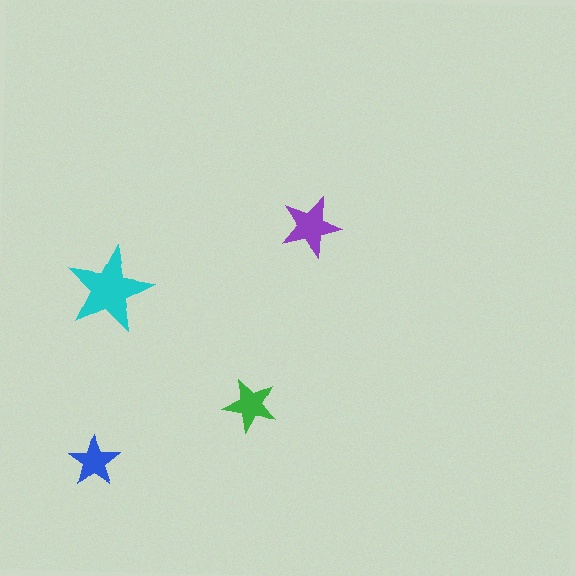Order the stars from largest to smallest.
the cyan one, the purple one, the green one, the blue one.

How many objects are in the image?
There are 4 objects in the image.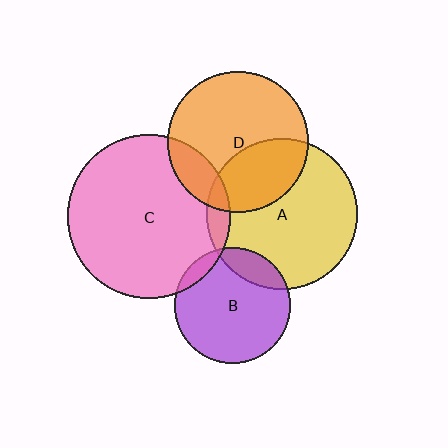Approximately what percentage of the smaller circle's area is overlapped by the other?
Approximately 30%.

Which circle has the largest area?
Circle C (pink).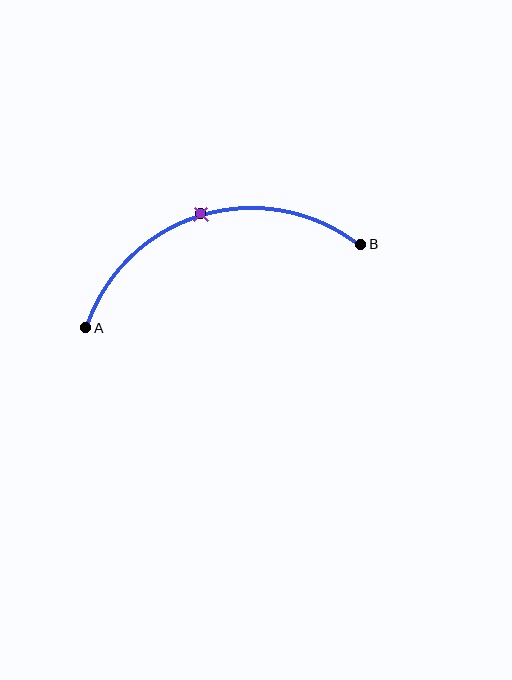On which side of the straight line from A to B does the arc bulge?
The arc bulges above the straight line connecting A and B.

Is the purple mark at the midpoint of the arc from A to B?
Yes. The purple mark lies on the arc at equal arc-length from both A and B — it is the arc midpoint.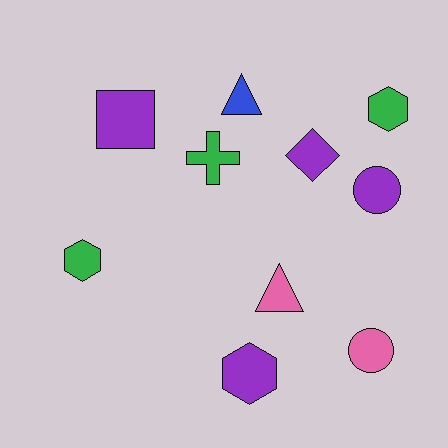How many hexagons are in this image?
There are 3 hexagons.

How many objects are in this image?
There are 10 objects.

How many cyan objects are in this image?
There are no cyan objects.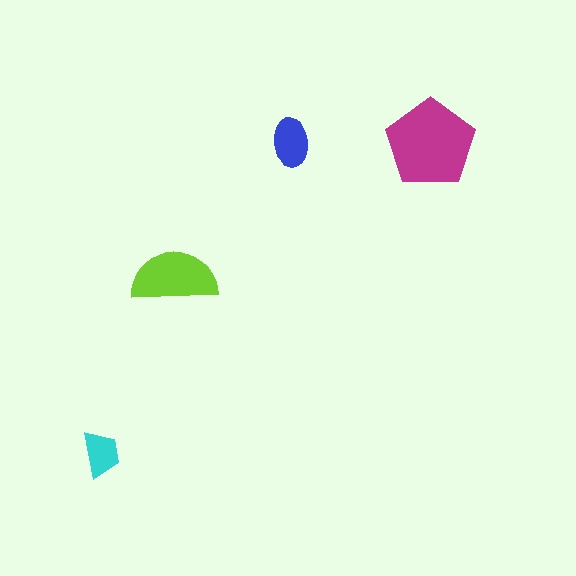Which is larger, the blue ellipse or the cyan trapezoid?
The blue ellipse.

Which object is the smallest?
The cyan trapezoid.